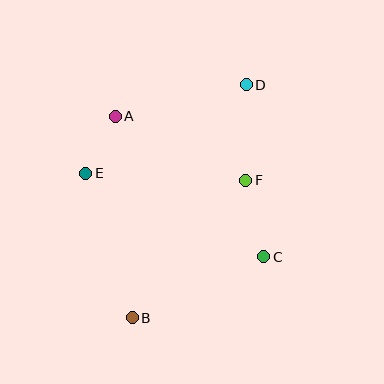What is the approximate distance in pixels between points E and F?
The distance between E and F is approximately 160 pixels.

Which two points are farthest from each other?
Points B and D are farthest from each other.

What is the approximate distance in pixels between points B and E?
The distance between B and E is approximately 152 pixels.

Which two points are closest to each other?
Points A and E are closest to each other.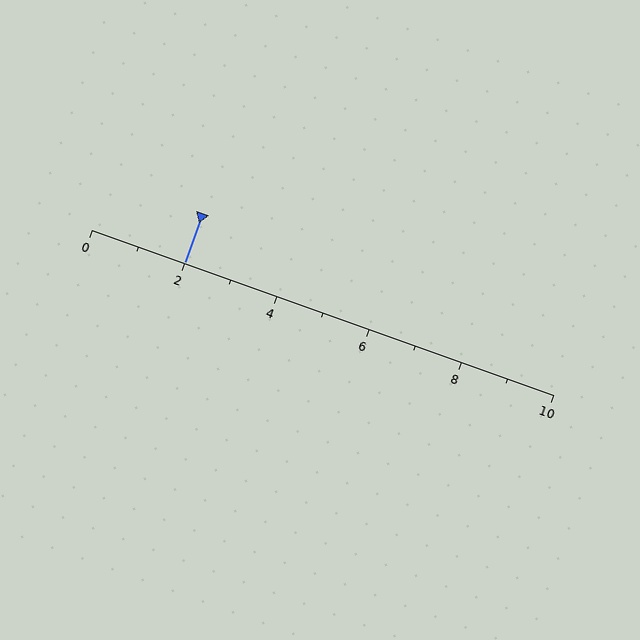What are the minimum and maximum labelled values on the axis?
The axis runs from 0 to 10.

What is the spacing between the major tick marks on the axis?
The major ticks are spaced 2 apart.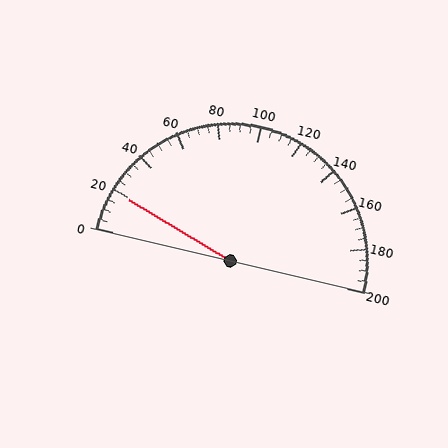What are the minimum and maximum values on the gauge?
The gauge ranges from 0 to 200.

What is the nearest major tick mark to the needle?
The nearest major tick mark is 20.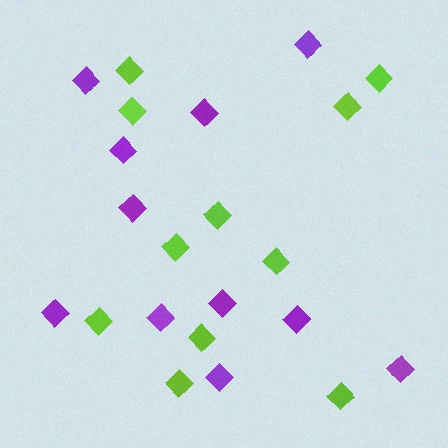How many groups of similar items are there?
There are 2 groups: one group of lime diamonds (11) and one group of purple diamonds (11).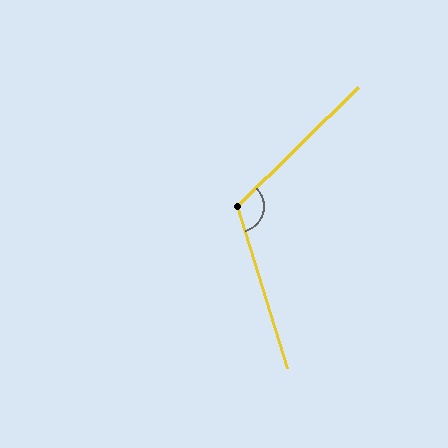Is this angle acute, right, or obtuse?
It is obtuse.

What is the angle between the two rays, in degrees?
Approximately 118 degrees.